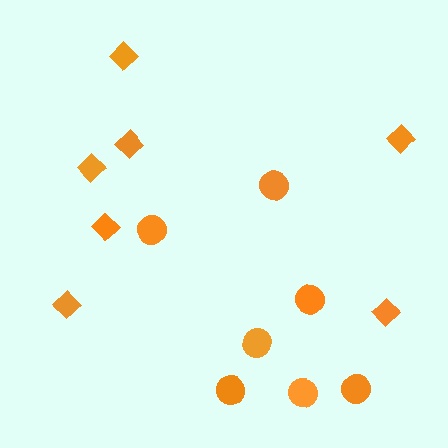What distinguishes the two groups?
There are 2 groups: one group of circles (7) and one group of diamonds (7).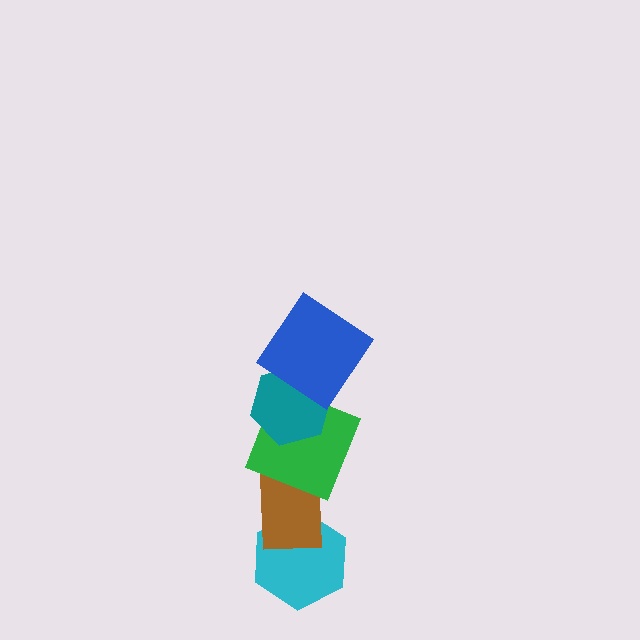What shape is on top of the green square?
The teal hexagon is on top of the green square.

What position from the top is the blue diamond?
The blue diamond is 1st from the top.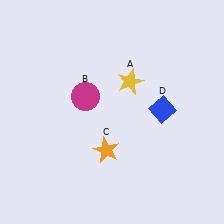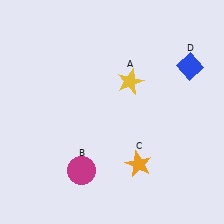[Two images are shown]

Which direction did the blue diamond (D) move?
The blue diamond (D) moved up.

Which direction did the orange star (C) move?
The orange star (C) moved right.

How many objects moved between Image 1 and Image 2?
3 objects moved between the two images.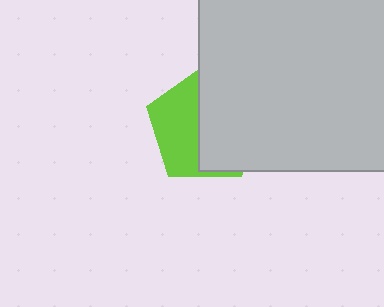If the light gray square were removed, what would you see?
You would see the complete lime pentagon.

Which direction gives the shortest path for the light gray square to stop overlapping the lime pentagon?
Moving right gives the shortest separation.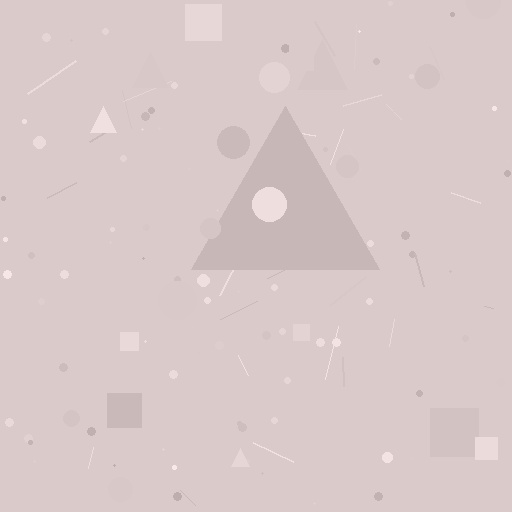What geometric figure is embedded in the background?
A triangle is embedded in the background.